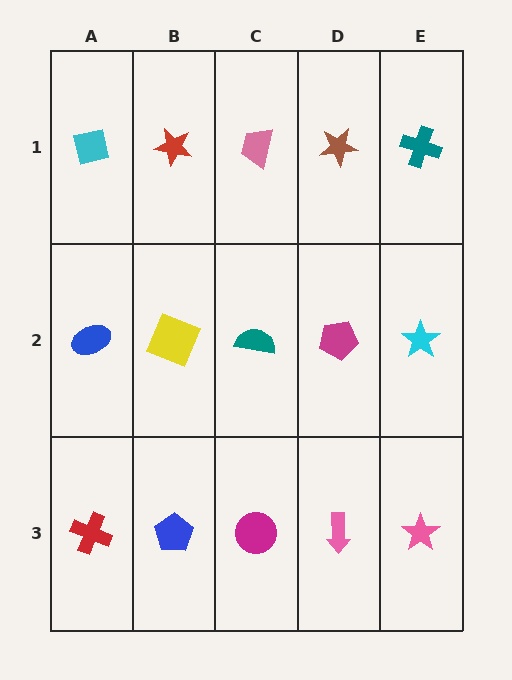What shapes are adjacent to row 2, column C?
A pink trapezoid (row 1, column C), a magenta circle (row 3, column C), a yellow square (row 2, column B), a magenta pentagon (row 2, column D).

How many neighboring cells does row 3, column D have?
3.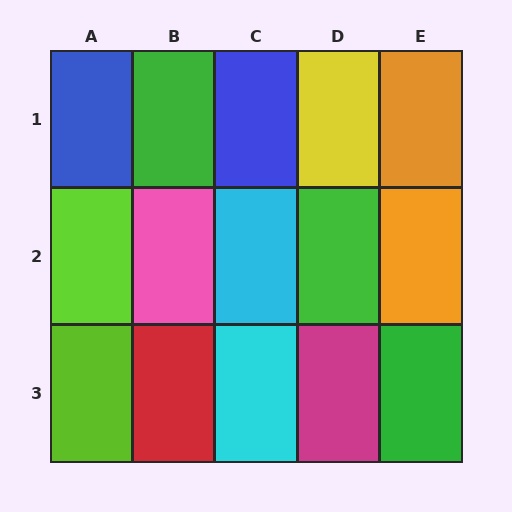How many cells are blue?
2 cells are blue.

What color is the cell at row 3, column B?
Red.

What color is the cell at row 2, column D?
Green.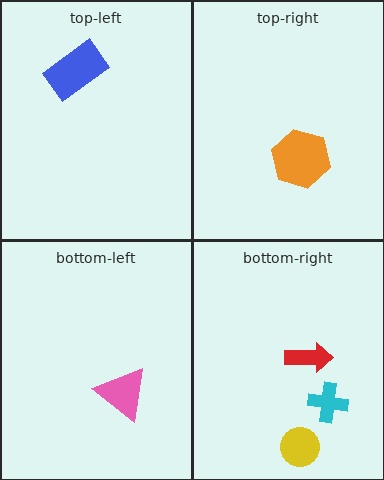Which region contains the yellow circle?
The bottom-right region.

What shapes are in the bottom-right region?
The yellow circle, the red arrow, the cyan cross.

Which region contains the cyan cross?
The bottom-right region.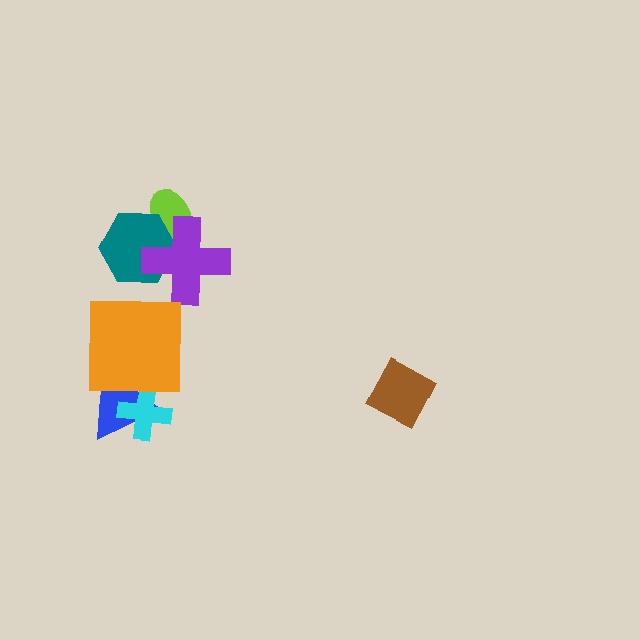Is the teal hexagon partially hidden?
Yes, it is partially covered by another shape.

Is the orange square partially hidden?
No, no other shape covers it.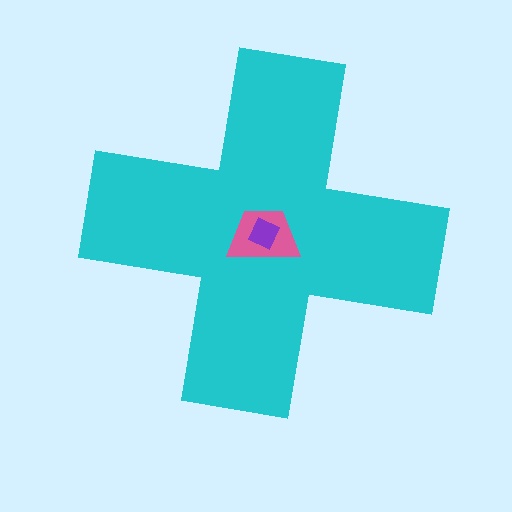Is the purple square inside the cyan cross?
Yes.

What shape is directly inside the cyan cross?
The pink trapezoid.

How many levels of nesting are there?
3.